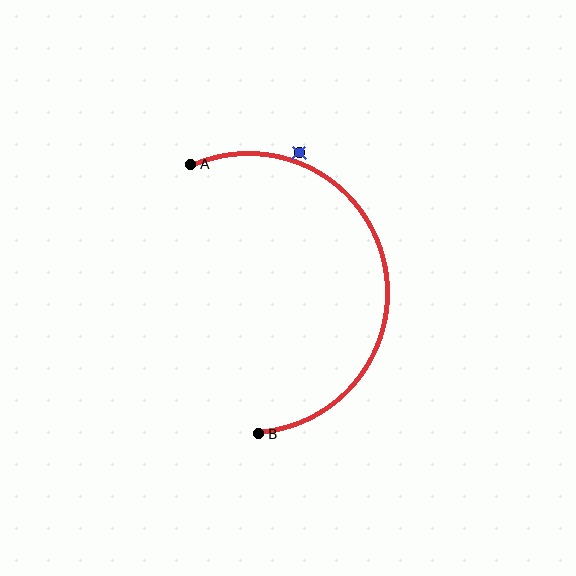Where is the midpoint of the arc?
The arc midpoint is the point on the curve farthest from the straight line joining A and B. It sits to the right of that line.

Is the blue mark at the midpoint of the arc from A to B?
No — the blue mark does not lie on the arc at all. It sits slightly outside the curve.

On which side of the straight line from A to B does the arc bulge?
The arc bulges to the right of the straight line connecting A and B.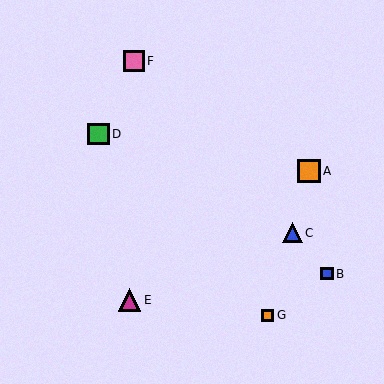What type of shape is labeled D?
Shape D is a green square.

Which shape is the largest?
The orange square (labeled A) is the largest.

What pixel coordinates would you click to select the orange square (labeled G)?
Click at (268, 315) to select the orange square G.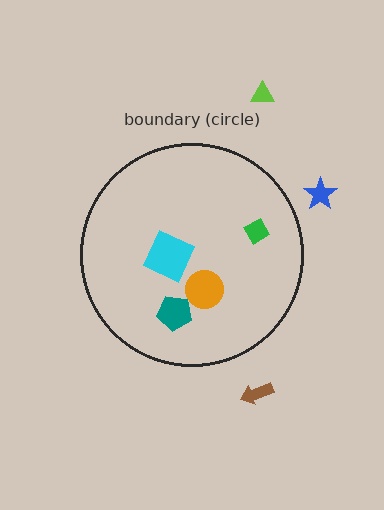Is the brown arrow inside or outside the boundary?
Outside.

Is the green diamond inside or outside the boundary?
Inside.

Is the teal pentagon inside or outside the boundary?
Inside.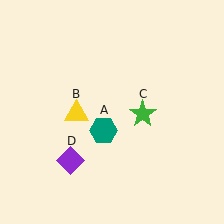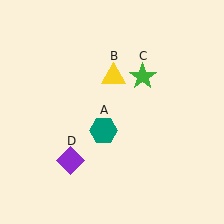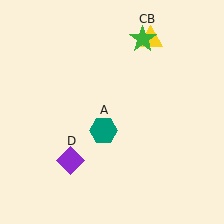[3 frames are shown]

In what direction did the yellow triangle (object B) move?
The yellow triangle (object B) moved up and to the right.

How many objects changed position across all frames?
2 objects changed position: yellow triangle (object B), green star (object C).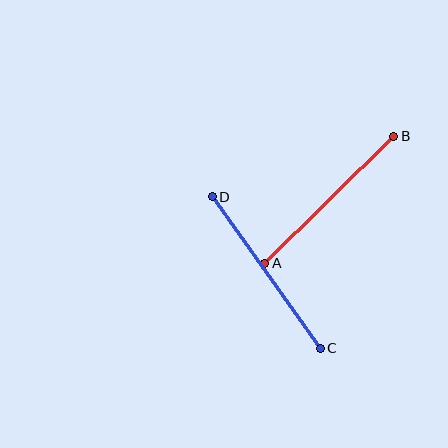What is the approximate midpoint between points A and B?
The midpoint is at approximately (329, 200) pixels.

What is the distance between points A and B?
The distance is approximately 181 pixels.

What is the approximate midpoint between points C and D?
The midpoint is at approximately (266, 273) pixels.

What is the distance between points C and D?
The distance is approximately 186 pixels.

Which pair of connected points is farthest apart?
Points C and D are farthest apart.